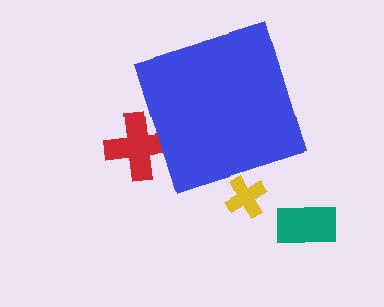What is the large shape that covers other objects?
A blue diamond.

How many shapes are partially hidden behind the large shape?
2 shapes are partially hidden.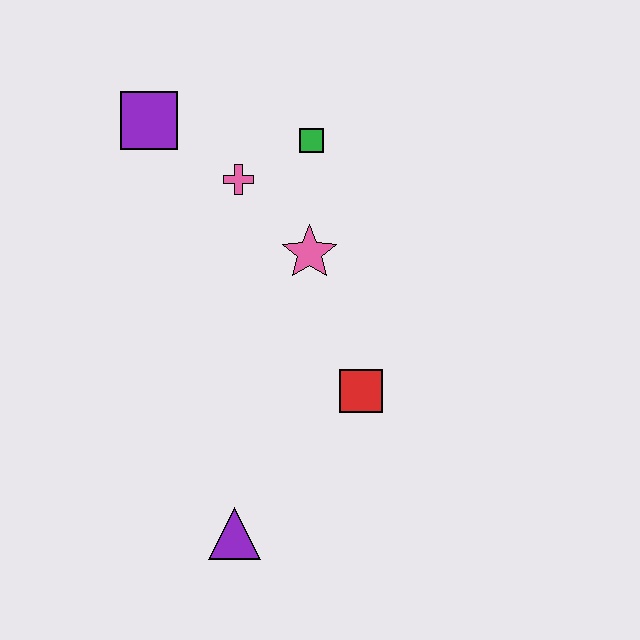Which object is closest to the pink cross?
The green square is closest to the pink cross.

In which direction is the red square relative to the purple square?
The red square is below the purple square.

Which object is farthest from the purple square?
The purple triangle is farthest from the purple square.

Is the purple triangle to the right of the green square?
No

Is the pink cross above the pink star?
Yes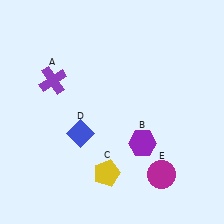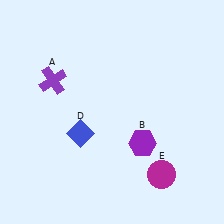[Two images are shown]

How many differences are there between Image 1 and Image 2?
There is 1 difference between the two images.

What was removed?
The yellow pentagon (C) was removed in Image 2.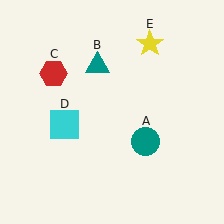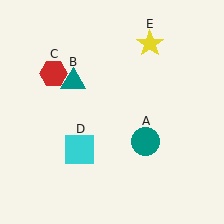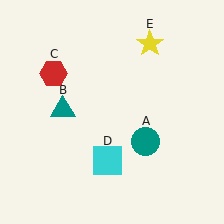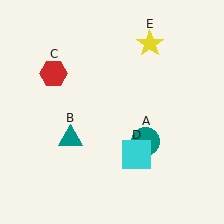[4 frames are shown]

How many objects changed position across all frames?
2 objects changed position: teal triangle (object B), cyan square (object D).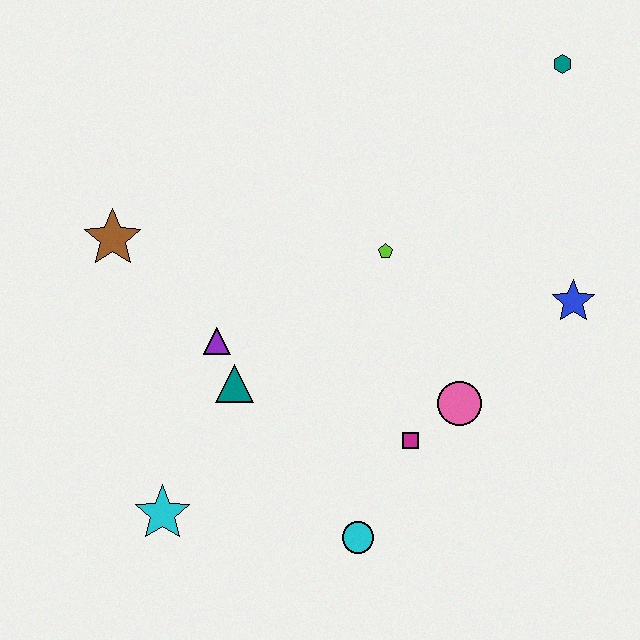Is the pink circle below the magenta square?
No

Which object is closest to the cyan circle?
The magenta square is closest to the cyan circle.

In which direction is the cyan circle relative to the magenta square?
The cyan circle is below the magenta square.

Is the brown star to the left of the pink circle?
Yes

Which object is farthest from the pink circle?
The brown star is farthest from the pink circle.